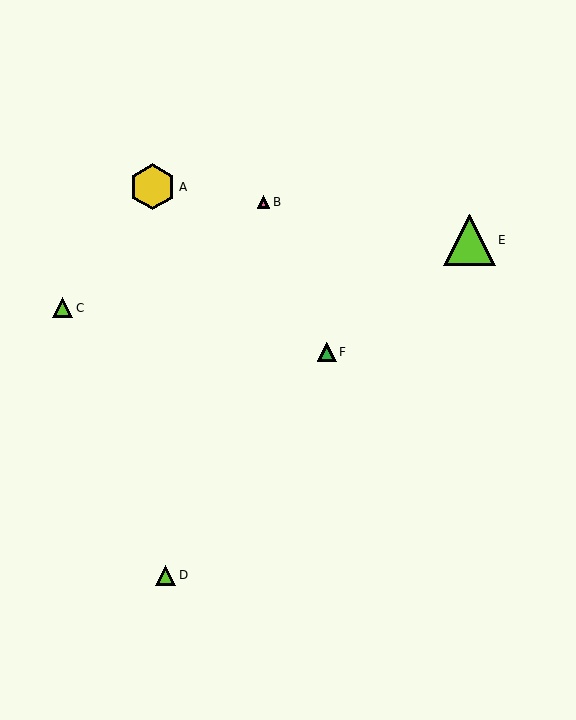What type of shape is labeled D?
Shape D is a lime triangle.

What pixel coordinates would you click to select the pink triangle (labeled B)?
Click at (264, 202) to select the pink triangle B.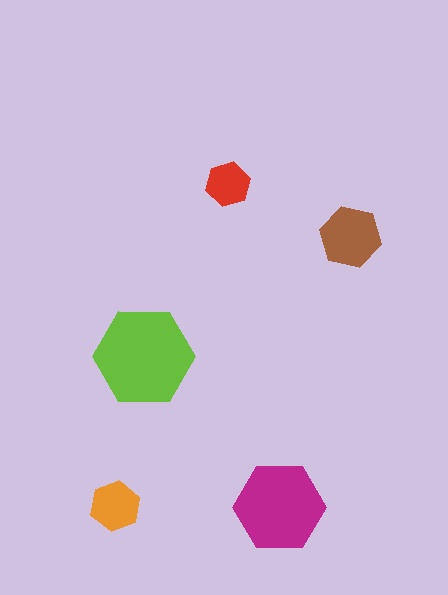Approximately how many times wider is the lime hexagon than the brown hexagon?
About 1.5 times wider.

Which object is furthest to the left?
The orange hexagon is leftmost.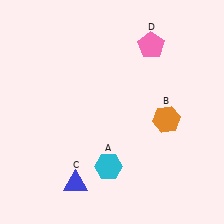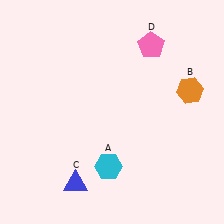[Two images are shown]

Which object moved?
The orange hexagon (B) moved up.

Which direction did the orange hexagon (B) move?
The orange hexagon (B) moved up.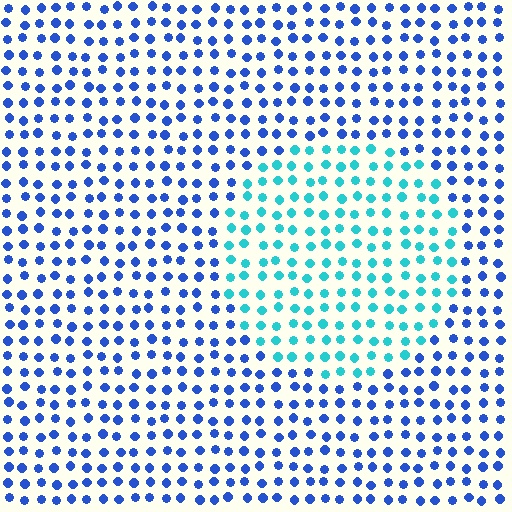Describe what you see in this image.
The image is filled with small blue elements in a uniform arrangement. A circle-shaped region is visible where the elements are tinted to a slightly different hue, forming a subtle color boundary.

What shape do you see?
I see a circle.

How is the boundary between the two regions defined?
The boundary is defined purely by a slight shift in hue (about 44 degrees). Spacing, size, and orientation are identical on both sides.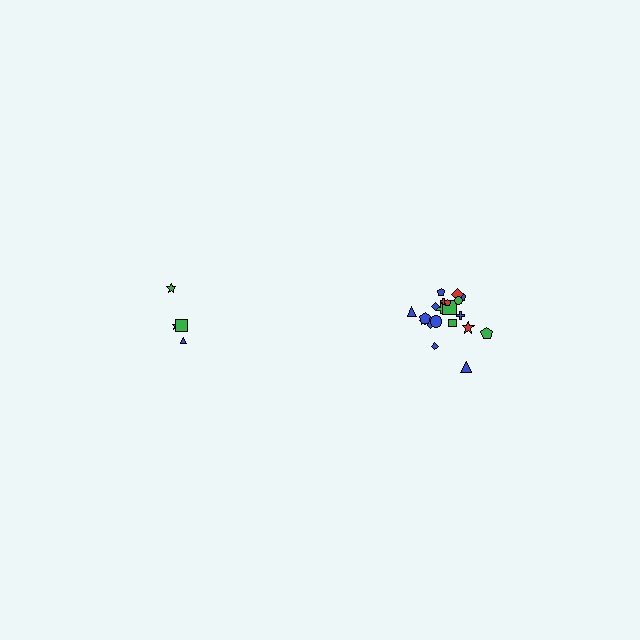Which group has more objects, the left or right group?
The right group.